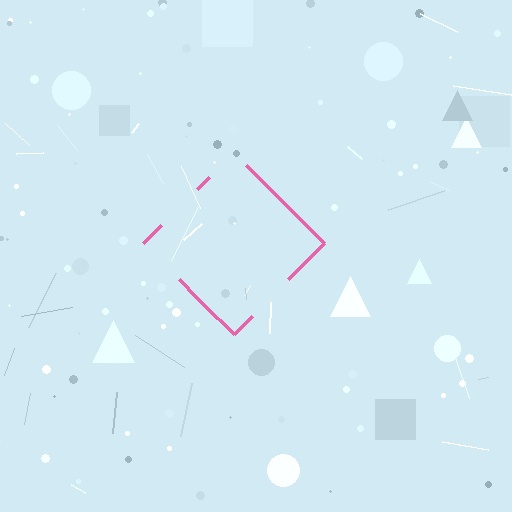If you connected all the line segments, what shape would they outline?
They would outline a diamond.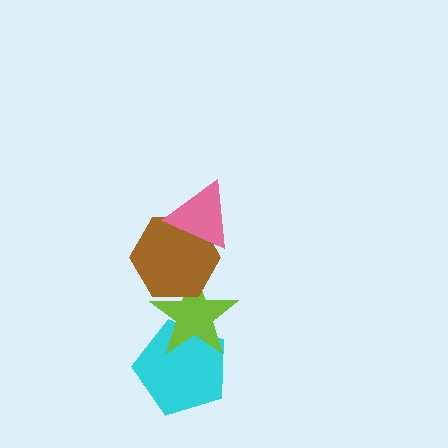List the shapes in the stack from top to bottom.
From top to bottom: the pink triangle, the brown hexagon, the lime star, the cyan pentagon.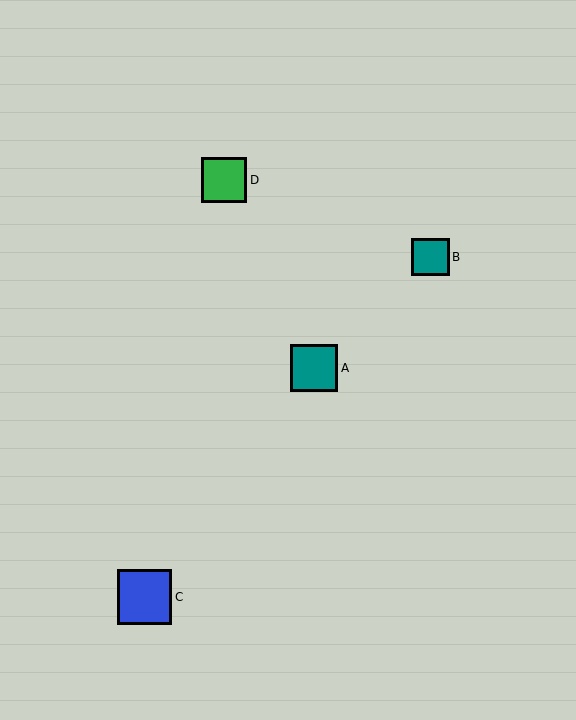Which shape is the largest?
The blue square (labeled C) is the largest.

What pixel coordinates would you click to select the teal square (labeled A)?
Click at (314, 368) to select the teal square A.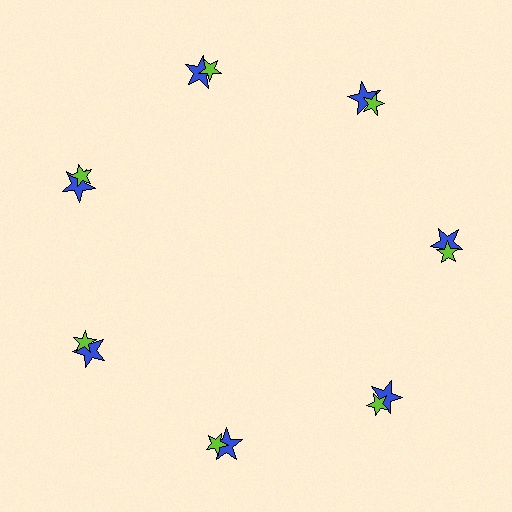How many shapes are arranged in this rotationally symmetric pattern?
There are 14 shapes, arranged in 7 groups of 2.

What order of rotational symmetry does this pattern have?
This pattern has 7-fold rotational symmetry.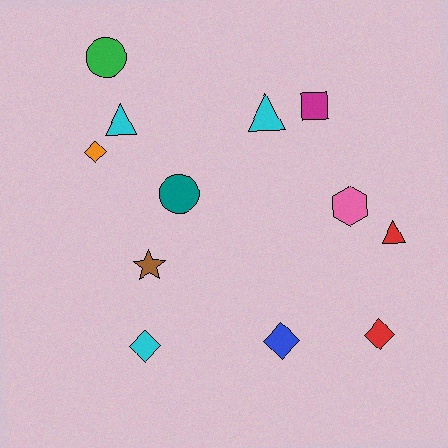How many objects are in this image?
There are 12 objects.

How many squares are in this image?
There is 1 square.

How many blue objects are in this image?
There is 1 blue object.